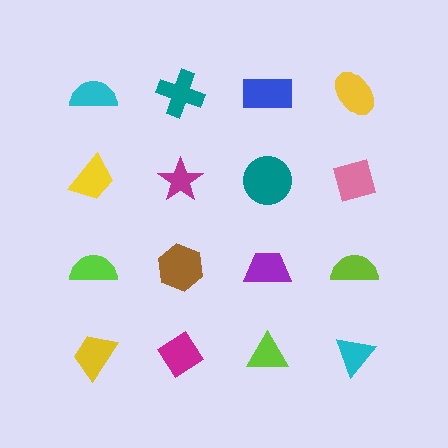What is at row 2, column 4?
A pink diamond.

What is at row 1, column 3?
A blue rectangle.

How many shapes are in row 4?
4 shapes.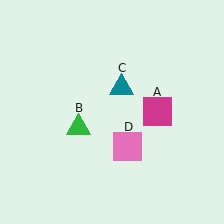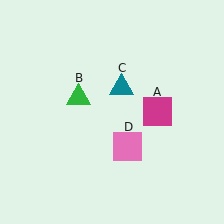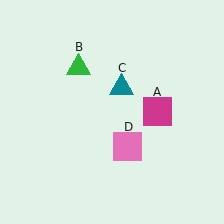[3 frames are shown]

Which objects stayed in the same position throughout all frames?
Magenta square (object A) and teal triangle (object C) and pink square (object D) remained stationary.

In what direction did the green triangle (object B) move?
The green triangle (object B) moved up.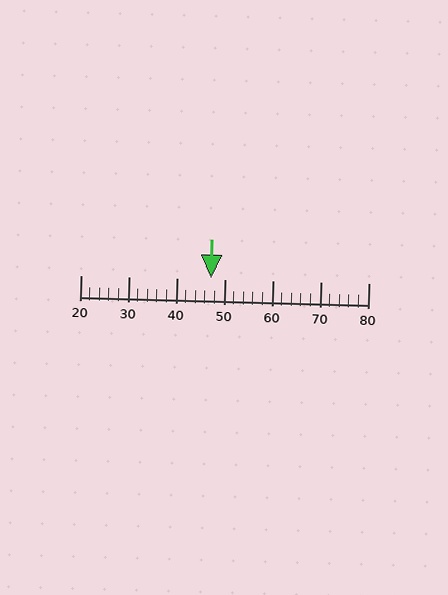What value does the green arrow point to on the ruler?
The green arrow points to approximately 47.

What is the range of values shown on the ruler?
The ruler shows values from 20 to 80.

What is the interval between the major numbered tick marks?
The major tick marks are spaced 10 units apart.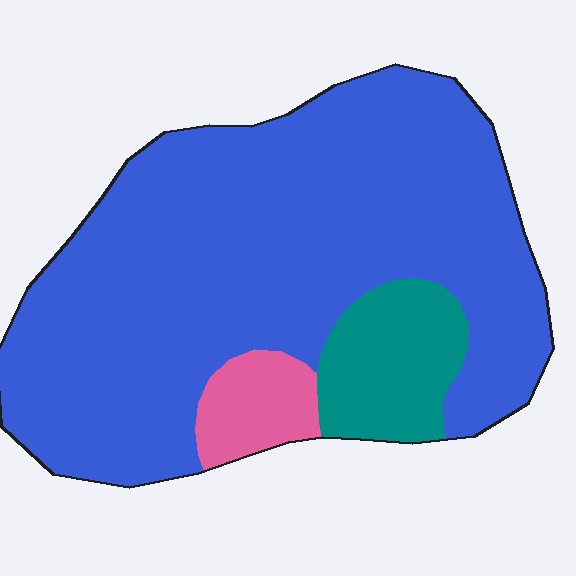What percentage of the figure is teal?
Teal covers 12% of the figure.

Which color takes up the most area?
Blue, at roughly 80%.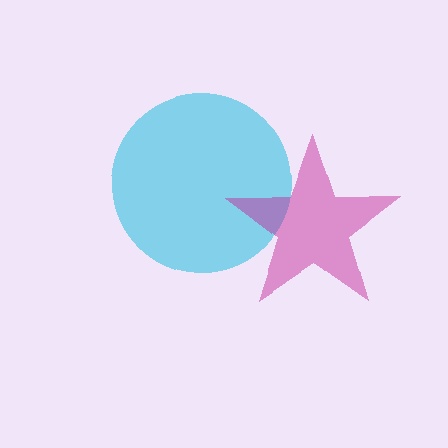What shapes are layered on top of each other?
The layered shapes are: a cyan circle, a magenta star.